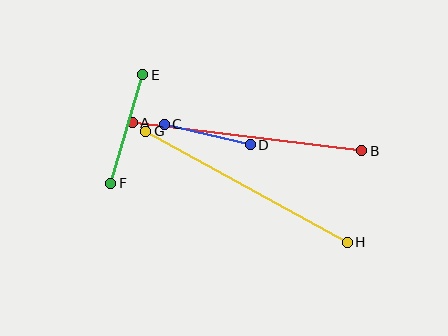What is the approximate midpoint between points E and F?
The midpoint is at approximately (127, 129) pixels.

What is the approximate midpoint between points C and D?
The midpoint is at approximately (207, 134) pixels.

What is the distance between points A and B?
The distance is approximately 231 pixels.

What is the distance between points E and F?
The distance is approximately 113 pixels.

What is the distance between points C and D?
The distance is approximately 88 pixels.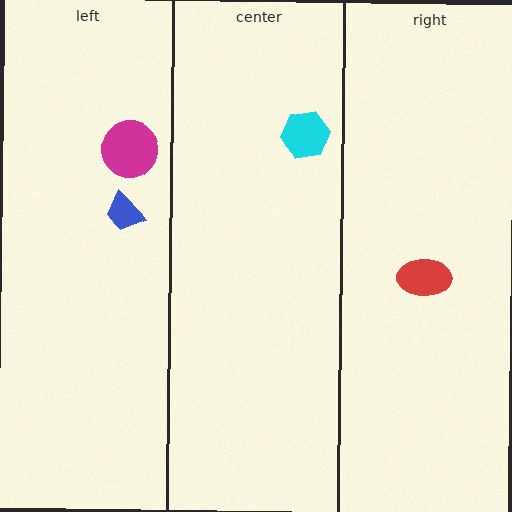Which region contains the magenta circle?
The left region.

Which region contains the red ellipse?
The right region.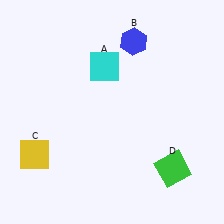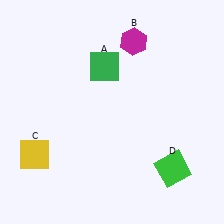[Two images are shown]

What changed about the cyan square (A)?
In Image 1, A is cyan. In Image 2, it changed to green.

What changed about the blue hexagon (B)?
In Image 1, B is blue. In Image 2, it changed to magenta.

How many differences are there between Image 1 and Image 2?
There are 2 differences between the two images.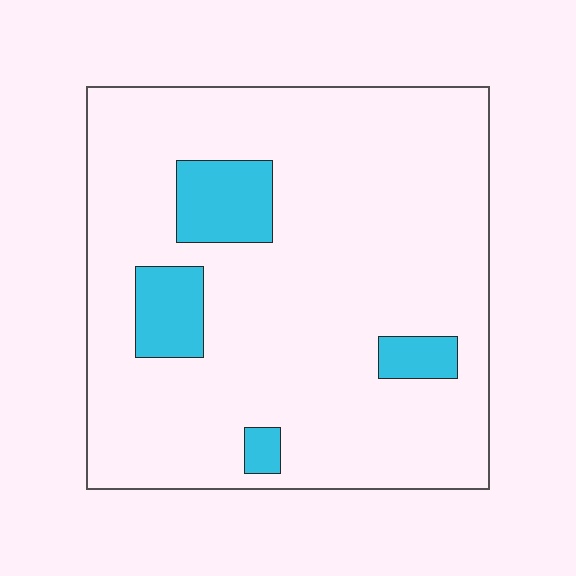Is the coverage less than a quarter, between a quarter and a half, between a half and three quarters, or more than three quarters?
Less than a quarter.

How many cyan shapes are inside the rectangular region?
4.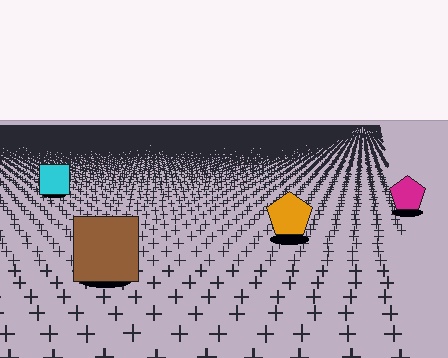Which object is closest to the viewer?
The brown square is closest. The texture marks near it are larger and more spread out.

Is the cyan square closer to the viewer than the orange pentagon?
No. The orange pentagon is closer — you can tell from the texture gradient: the ground texture is coarser near it.